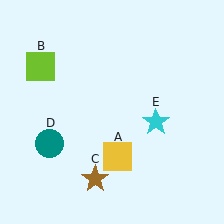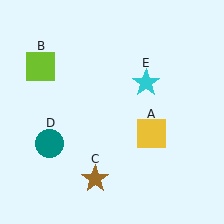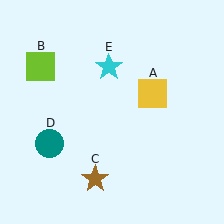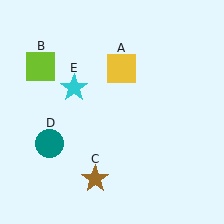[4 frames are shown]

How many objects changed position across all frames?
2 objects changed position: yellow square (object A), cyan star (object E).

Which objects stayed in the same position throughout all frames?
Lime square (object B) and brown star (object C) and teal circle (object D) remained stationary.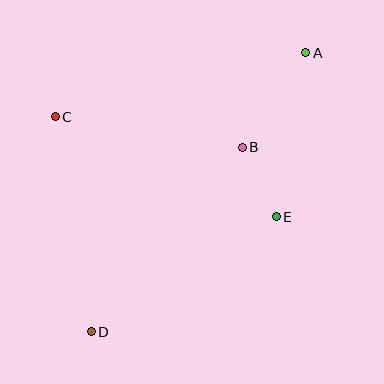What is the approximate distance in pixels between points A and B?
The distance between A and B is approximately 114 pixels.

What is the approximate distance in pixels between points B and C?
The distance between B and C is approximately 189 pixels.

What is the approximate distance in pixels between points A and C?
The distance between A and C is approximately 259 pixels.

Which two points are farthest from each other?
Points A and D are farthest from each other.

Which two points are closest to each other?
Points B and E are closest to each other.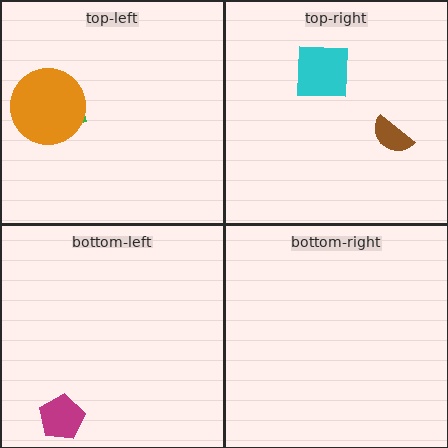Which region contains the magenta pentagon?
The bottom-left region.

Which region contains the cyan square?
The top-right region.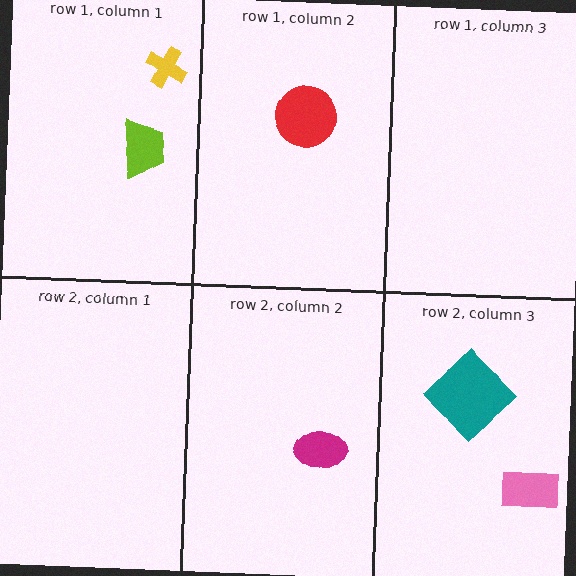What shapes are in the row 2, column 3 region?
The pink rectangle, the teal diamond.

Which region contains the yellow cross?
The row 1, column 1 region.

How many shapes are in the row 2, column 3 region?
2.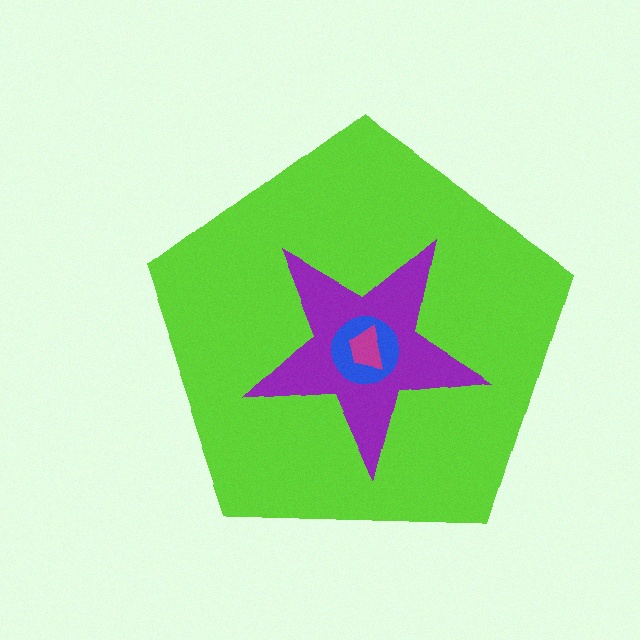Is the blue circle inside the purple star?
Yes.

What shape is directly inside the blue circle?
The magenta trapezoid.